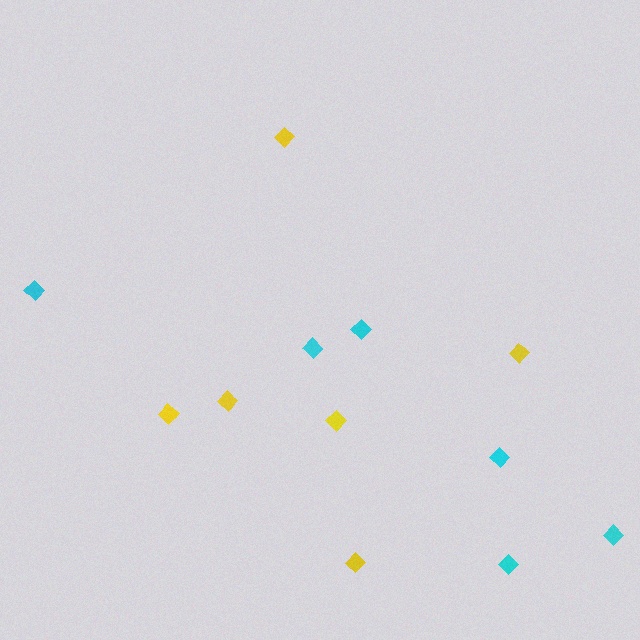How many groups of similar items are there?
There are 2 groups: one group of cyan diamonds (6) and one group of yellow diamonds (6).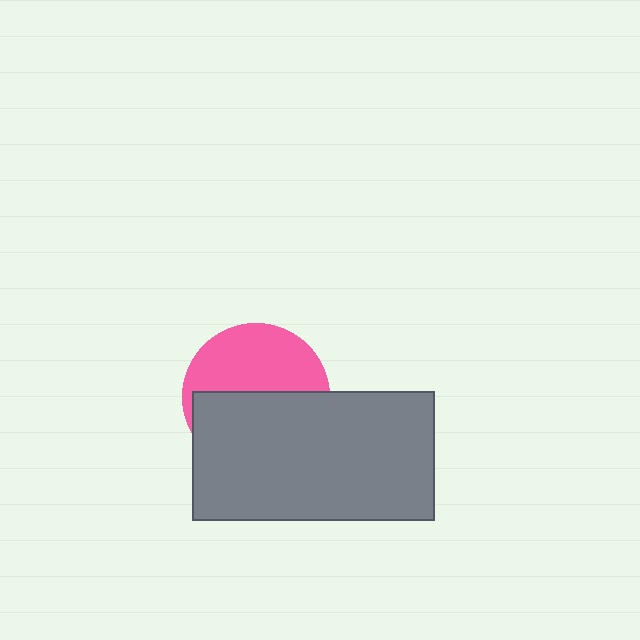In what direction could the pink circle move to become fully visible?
The pink circle could move up. That would shift it out from behind the gray rectangle entirely.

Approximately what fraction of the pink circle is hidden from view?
Roughly 53% of the pink circle is hidden behind the gray rectangle.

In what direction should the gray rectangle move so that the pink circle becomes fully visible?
The gray rectangle should move down. That is the shortest direction to clear the overlap and leave the pink circle fully visible.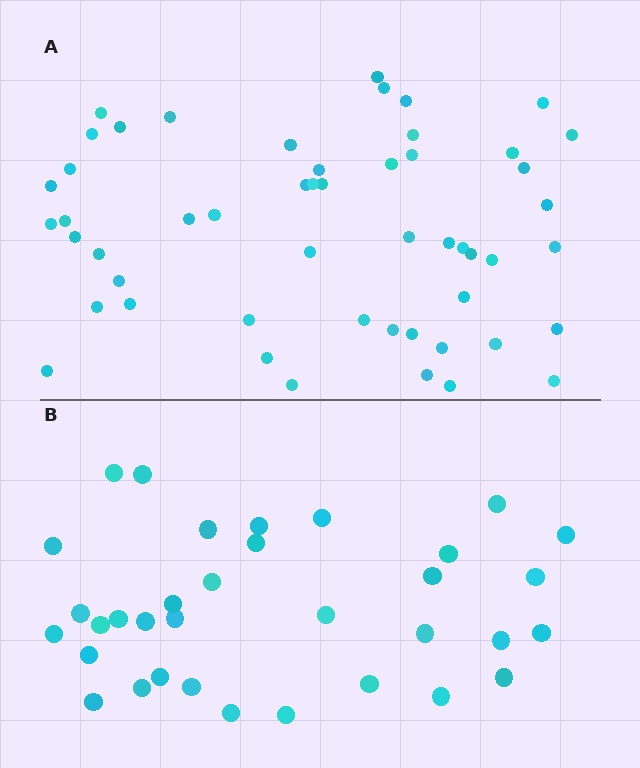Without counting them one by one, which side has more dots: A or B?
Region A (the top region) has more dots.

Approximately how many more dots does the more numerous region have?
Region A has approximately 20 more dots than region B.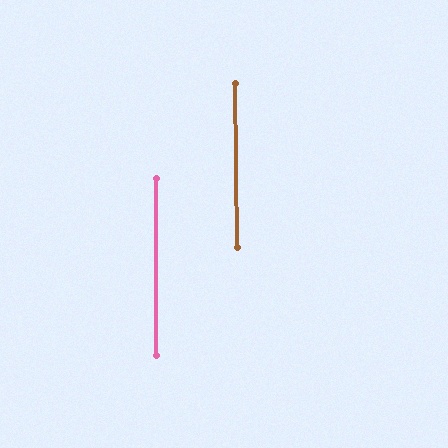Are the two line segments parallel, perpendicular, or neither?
Parallel — their directions differ by only 0.8°.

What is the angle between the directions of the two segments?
Approximately 1 degree.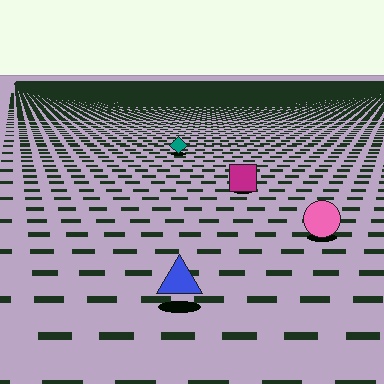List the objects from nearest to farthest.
From nearest to farthest: the blue triangle, the pink circle, the magenta square, the teal diamond.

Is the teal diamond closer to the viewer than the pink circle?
No. The pink circle is closer — you can tell from the texture gradient: the ground texture is coarser near it.